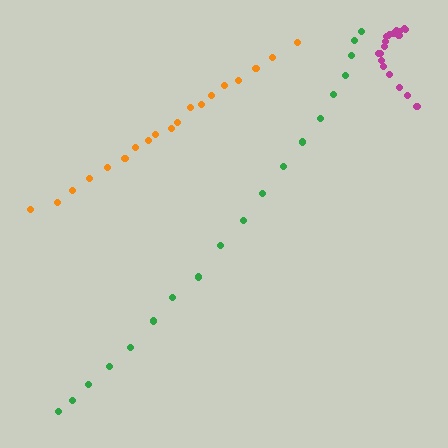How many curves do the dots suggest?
There are 3 distinct paths.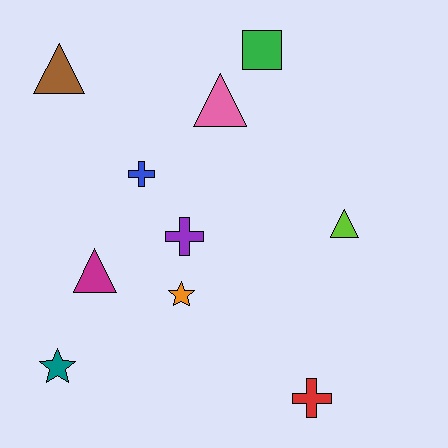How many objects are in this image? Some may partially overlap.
There are 10 objects.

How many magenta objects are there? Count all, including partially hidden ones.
There is 1 magenta object.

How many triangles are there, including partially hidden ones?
There are 4 triangles.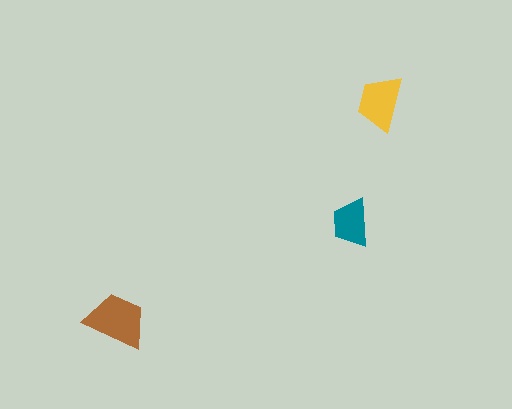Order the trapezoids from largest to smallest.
the brown one, the yellow one, the teal one.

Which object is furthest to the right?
The yellow trapezoid is rightmost.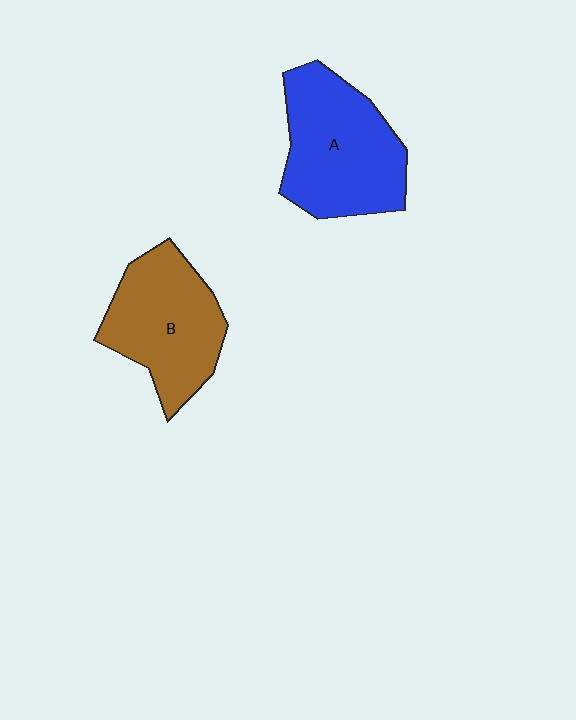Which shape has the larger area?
Shape A (blue).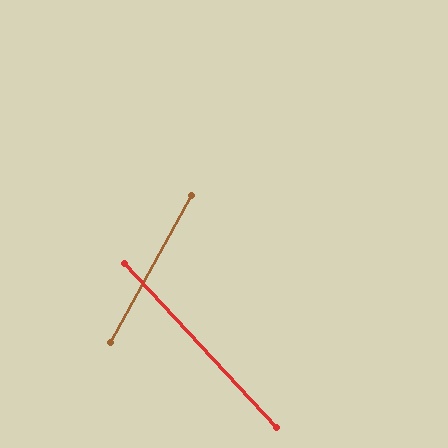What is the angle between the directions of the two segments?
Approximately 72 degrees.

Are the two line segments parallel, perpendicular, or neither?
Neither parallel nor perpendicular — they differ by about 72°.